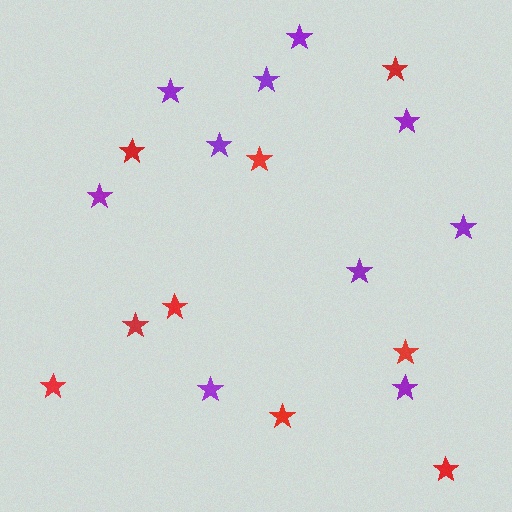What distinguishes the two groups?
There are 2 groups: one group of red stars (9) and one group of purple stars (10).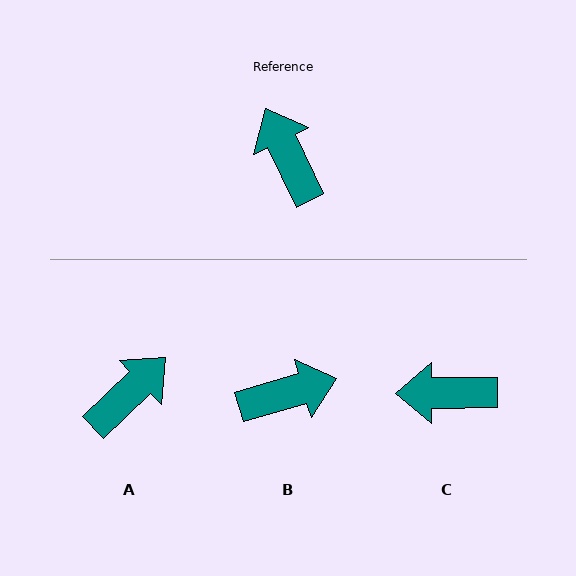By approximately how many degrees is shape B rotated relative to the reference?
Approximately 99 degrees clockwise.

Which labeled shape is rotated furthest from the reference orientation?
B, about 99 degrees away.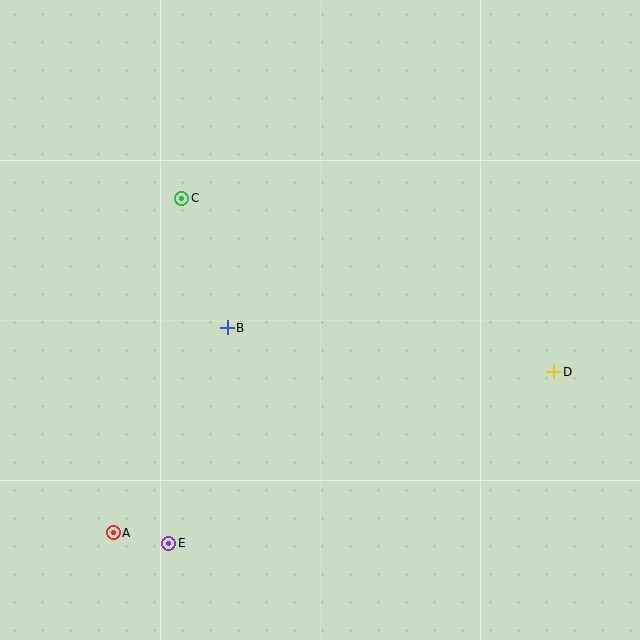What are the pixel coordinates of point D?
Point D is at (554, 372).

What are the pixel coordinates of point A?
Point A is at (113, 533).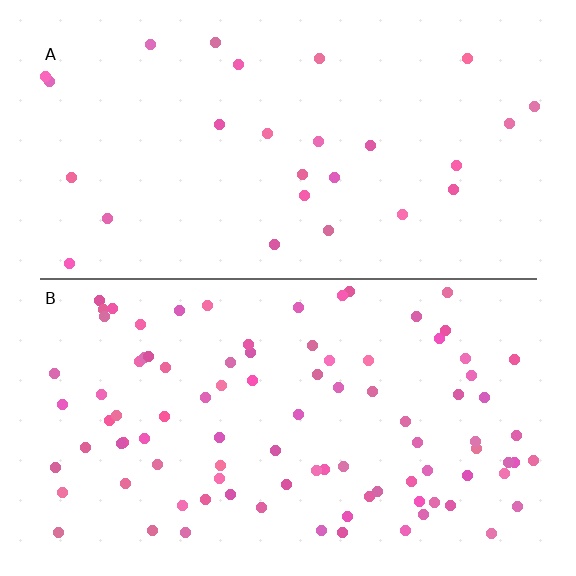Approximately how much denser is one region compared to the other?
Approximately 3.4× — region B over region A.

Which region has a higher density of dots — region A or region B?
B (the bottom).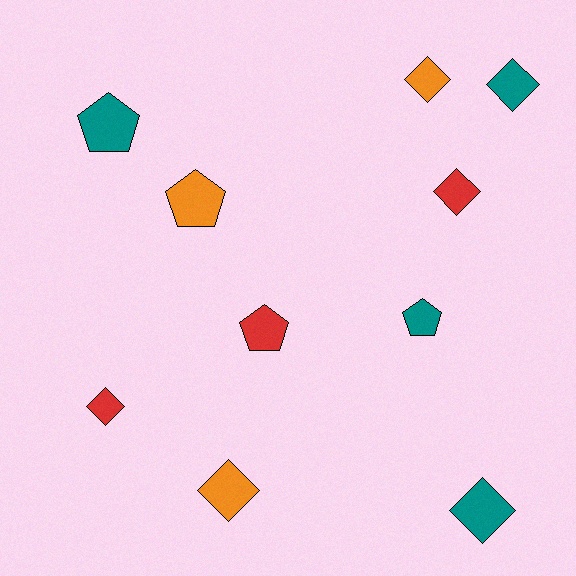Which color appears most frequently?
Teal, with 4 objects.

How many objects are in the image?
There are 10 objects.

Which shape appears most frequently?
Diamond, with 6 objects.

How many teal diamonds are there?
There are 2 teal diamonds.